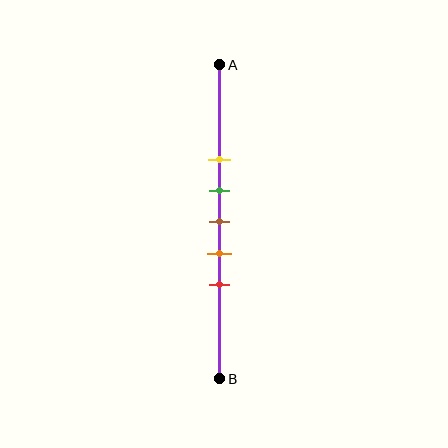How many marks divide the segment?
There are 5 marks dividing the segment.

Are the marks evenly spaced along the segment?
Yes, the marks are approximately evenly spaced.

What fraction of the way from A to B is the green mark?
The green mark is approximately 40% (0.4) of the way from A to B.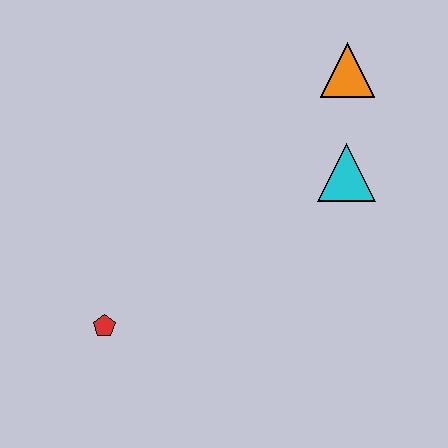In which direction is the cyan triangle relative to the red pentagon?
The cyan triangle is to the right of the red pentagon.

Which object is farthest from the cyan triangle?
The red pentagon is farthest from the cyan triangle.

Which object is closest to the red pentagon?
The cyan triangle is closest to the red pentagon.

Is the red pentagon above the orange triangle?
No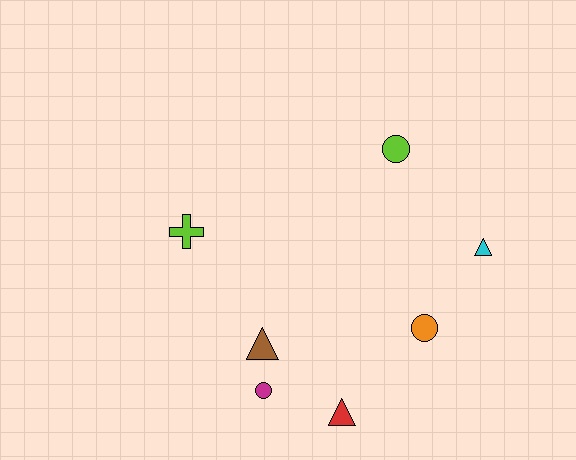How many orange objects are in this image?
There is 1 orange object.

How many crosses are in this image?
There is 1 cross.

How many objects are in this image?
There are 7 objects.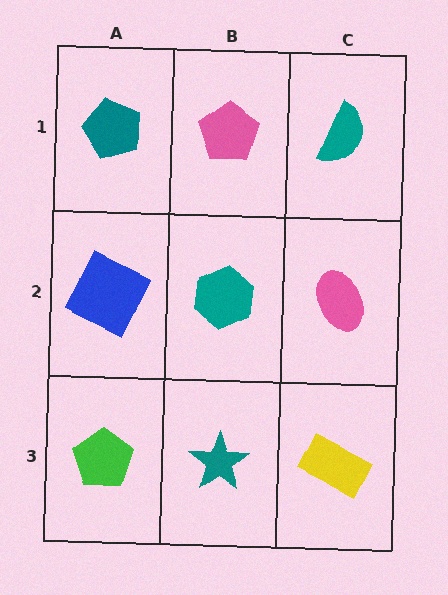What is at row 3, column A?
A green pentagon.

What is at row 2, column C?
A pink ellipse.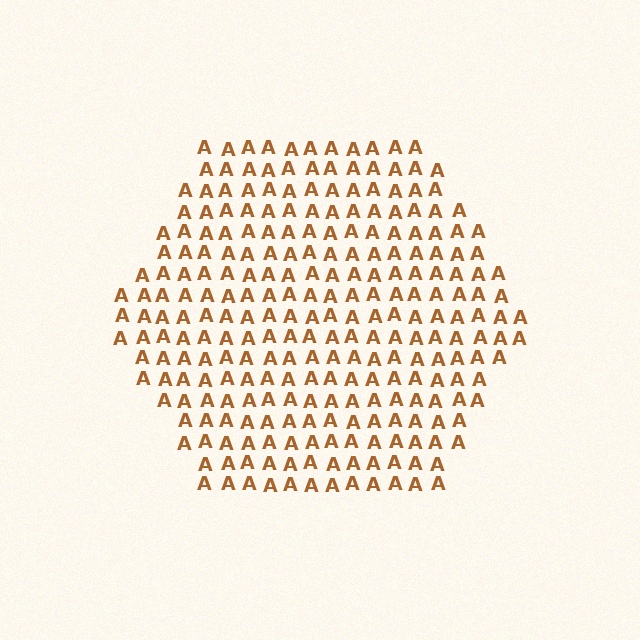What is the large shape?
The large shape is a hexagon.